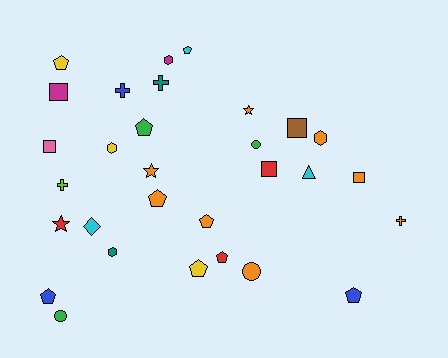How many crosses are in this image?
There are 4 crosses.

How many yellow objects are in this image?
There are 3 yellow objects.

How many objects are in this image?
There are 30 objects.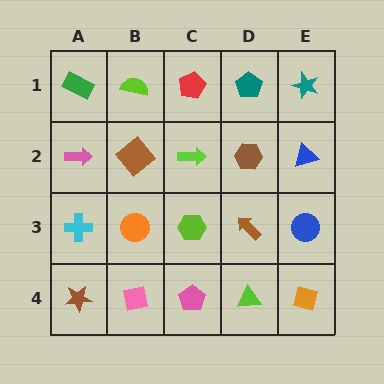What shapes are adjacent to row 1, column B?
A brown diamond (row 2, column B), a green rectangle (row 1, column A), a red pentagon (row 1, column C).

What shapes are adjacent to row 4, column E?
A blue circle (row 3, column E), a lime triangle (row 4, column D).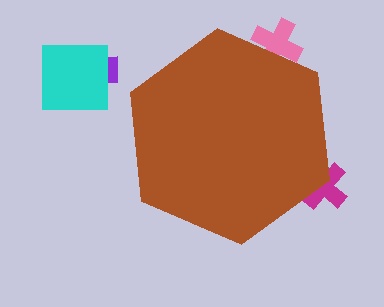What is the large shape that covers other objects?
A brown hexagon.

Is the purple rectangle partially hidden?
No, the purple rectangle is fully visible.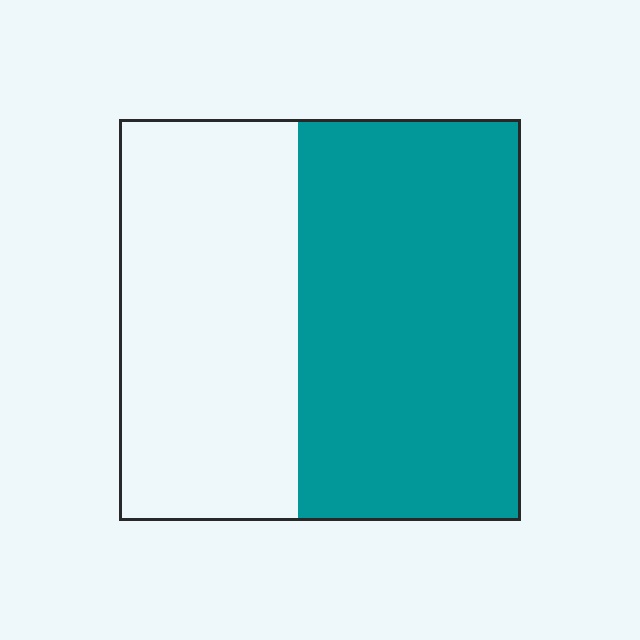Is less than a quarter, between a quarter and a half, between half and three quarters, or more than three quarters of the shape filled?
Between half and three quarters.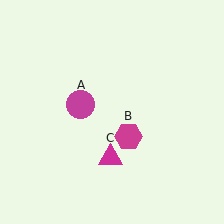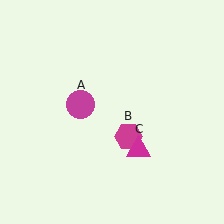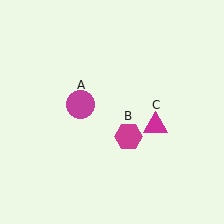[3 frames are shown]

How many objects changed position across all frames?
1 object changed position: magenta triangle (object C).